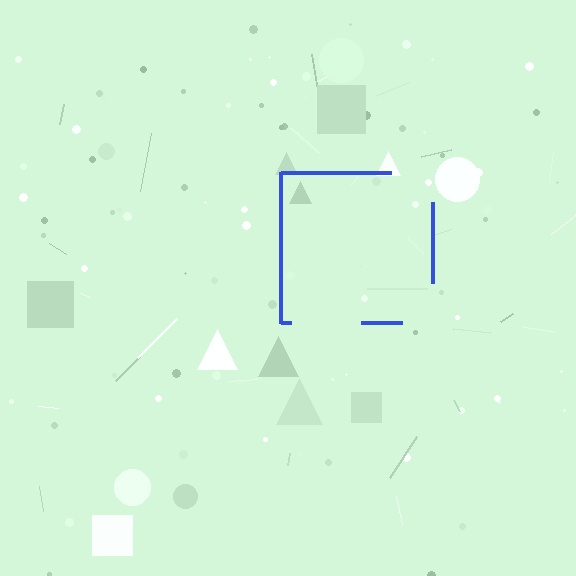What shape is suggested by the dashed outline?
The dashed outline suggests a square.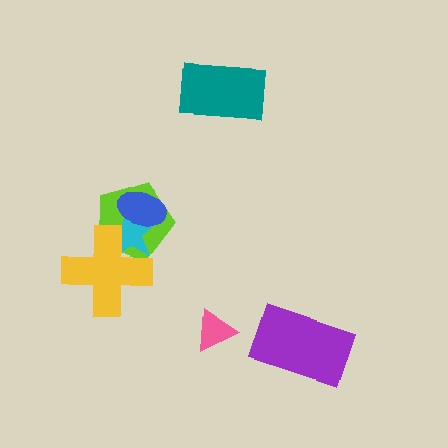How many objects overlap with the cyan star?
3 objects overlap with the cyan star.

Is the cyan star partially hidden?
Yes, it is partially covered by another shape.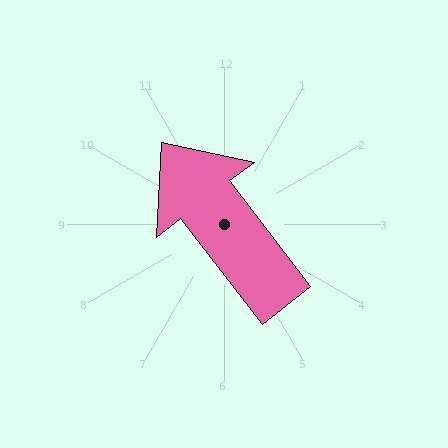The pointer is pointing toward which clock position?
Roughly 11 o'clock.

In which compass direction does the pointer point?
Northwest.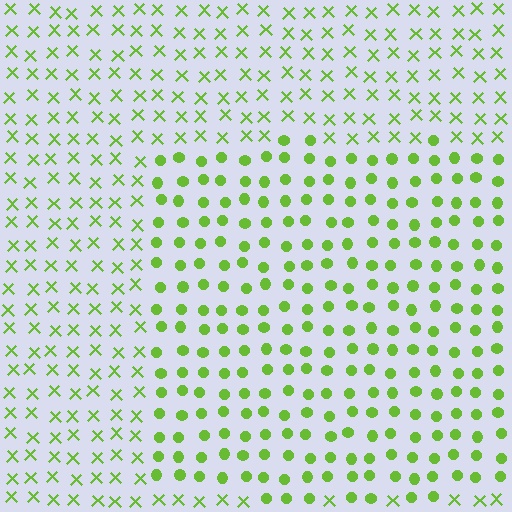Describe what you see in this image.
The image is filled with small lime elements arranged in a uniform grid. A rectangle-shaped region contains circles, while the surrounding area contains X marks. The boundary is defined purely by the change in element shape.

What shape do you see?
I see a rectangle.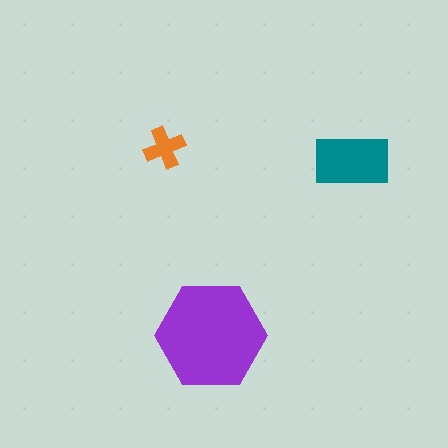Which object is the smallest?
The orange cross.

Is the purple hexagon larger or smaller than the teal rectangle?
Larger.